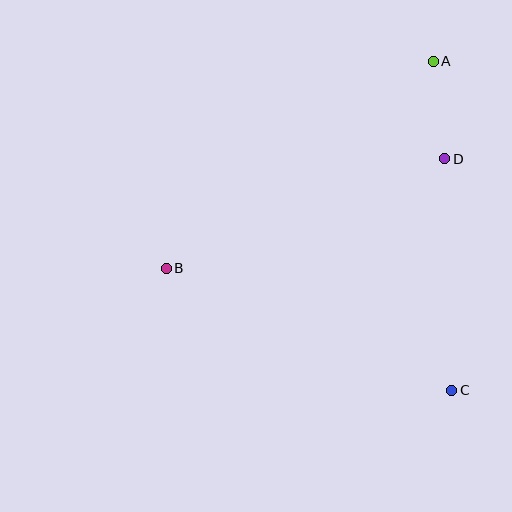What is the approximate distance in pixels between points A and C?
The distance between A and C is approximately 329 pixels.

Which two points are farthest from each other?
Points A and B are farthest from each other.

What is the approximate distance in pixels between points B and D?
The distance between B and D is approximately 299 pixels.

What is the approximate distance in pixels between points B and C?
The distance between B and C is approximately 310 pixels.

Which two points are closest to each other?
Points A and D are closest to each other.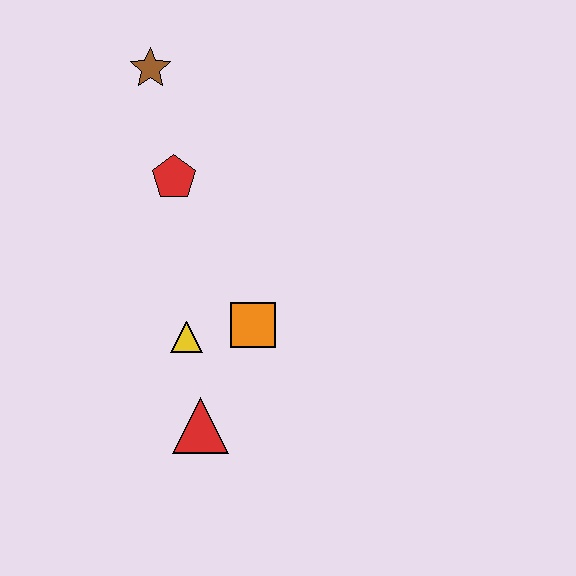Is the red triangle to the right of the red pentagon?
Yes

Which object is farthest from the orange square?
The brown star is farthest from the orange square.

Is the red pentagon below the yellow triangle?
No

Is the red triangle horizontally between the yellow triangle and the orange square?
Yes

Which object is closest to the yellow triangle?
The orange square is closest to the yellow triangle.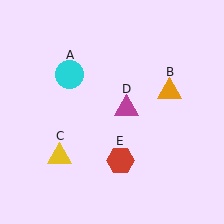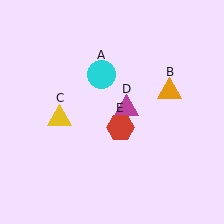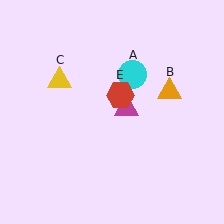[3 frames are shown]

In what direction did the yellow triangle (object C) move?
The yellow triangle (object C) moved up.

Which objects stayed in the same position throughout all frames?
Orange triangle (object B) and magenta triangle (object D) remained stationary.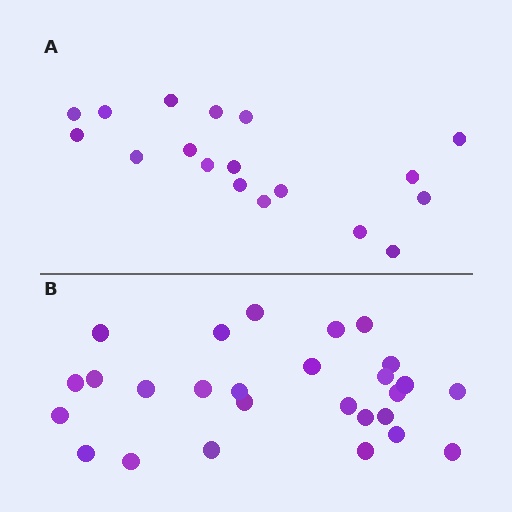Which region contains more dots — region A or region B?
Region B (the bottom region) has more dots.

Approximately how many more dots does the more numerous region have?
Region B has roughly 8 or so more dots than region A.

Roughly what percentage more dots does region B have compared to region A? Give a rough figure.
About 50% more.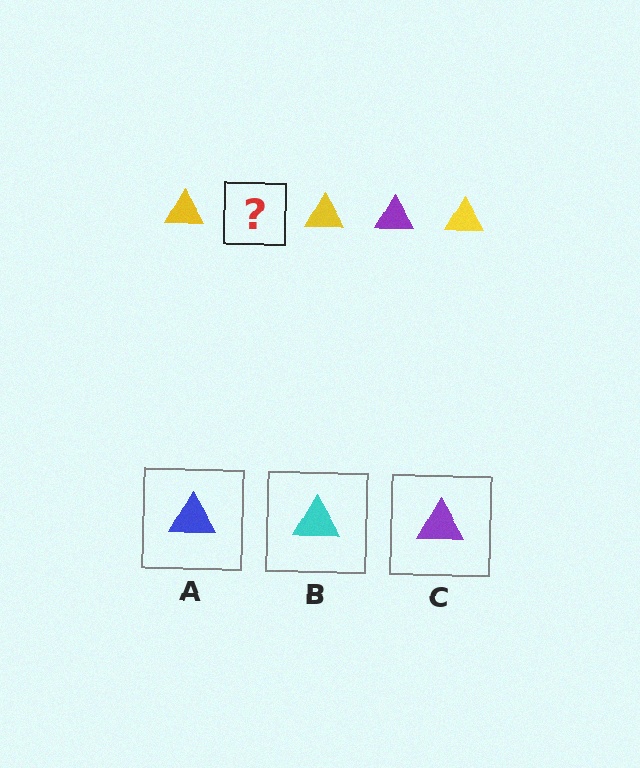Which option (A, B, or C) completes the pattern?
C.